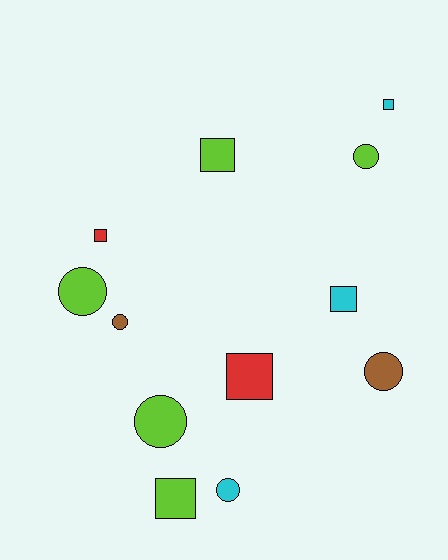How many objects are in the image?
There are 12 objects.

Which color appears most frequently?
Lime, with 5 objects.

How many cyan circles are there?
There is 1 cyan circle.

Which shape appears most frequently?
Square, with 6 objects.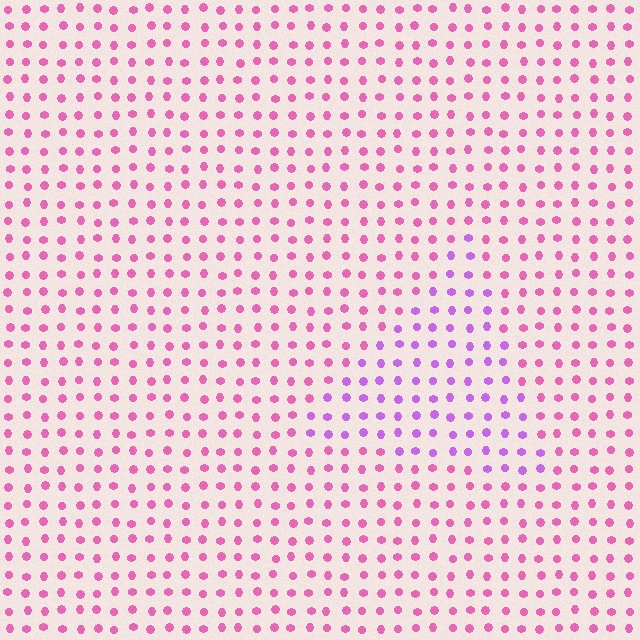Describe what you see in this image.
The image is filled with small pink elements in a uniform arrangement. A triangle-shaped region is visible where the elements are tinted to a slightly different hue, forming a subtle color boundary.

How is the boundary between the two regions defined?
The boundary is defined purely by a slight shift in hue (about 38 degrees). Spacing, size, and orientation are identical on both sides.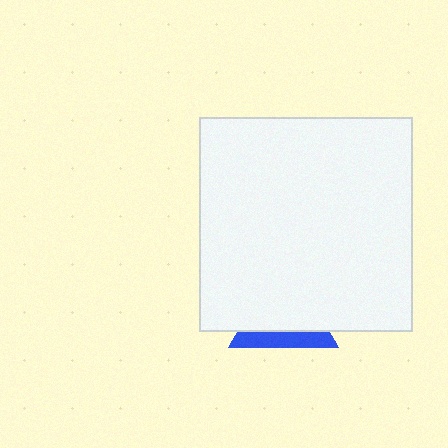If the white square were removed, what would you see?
You would see the complete blue triangle.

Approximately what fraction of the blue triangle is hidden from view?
Roughly 69% of the blue triangle is hidden behind the white square.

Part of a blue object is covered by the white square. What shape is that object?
It is a triangle.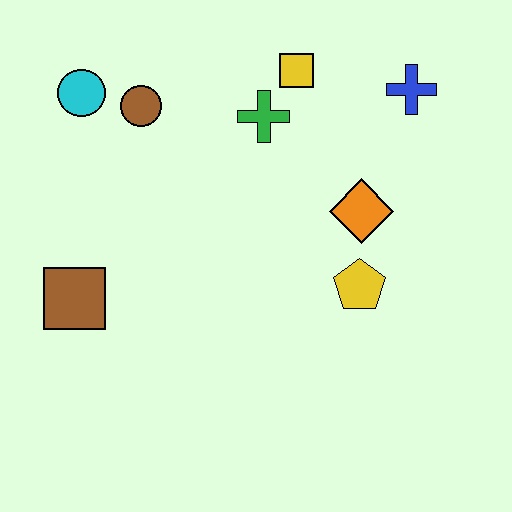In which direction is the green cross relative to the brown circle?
The green cross is to the right of the brown circle.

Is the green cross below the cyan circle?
Yes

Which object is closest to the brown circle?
The cyan circle is closest to the brown circle.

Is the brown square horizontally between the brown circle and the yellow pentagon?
No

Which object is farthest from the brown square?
The blue cross is farthest from the brown square.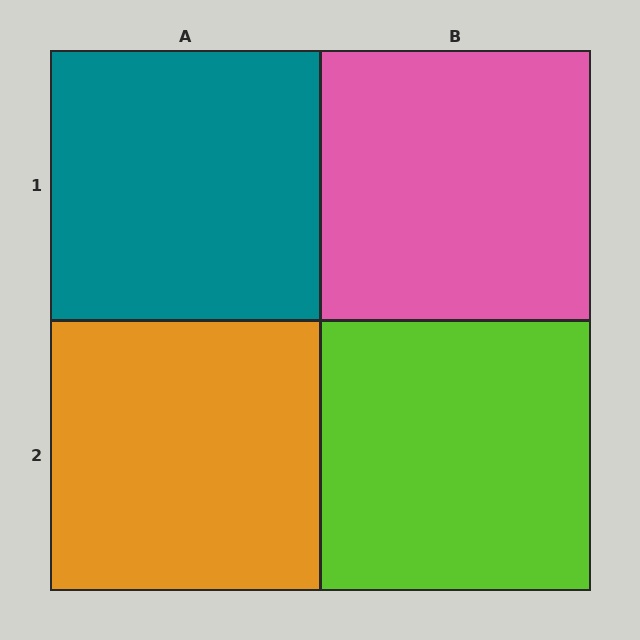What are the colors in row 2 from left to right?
Orange, lime.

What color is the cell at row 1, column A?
Teal.